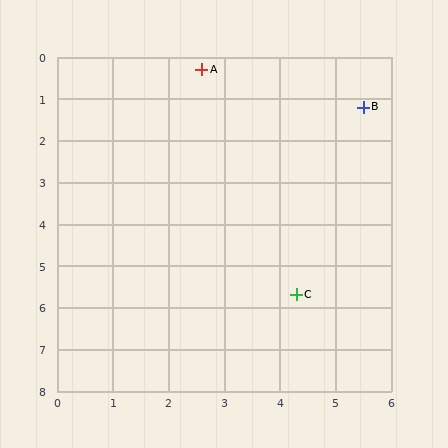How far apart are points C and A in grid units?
Points C and A are about 5.7 grid units apart.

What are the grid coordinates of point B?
Point B is at approximately (5.5, 1.2).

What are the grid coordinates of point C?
Point C is at approximately (4.3, 5.7).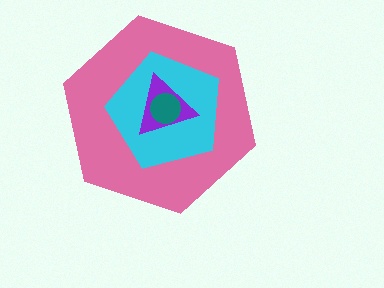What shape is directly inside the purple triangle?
The teal circle.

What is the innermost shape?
The teal circle.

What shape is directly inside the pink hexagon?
The cyan pentagon.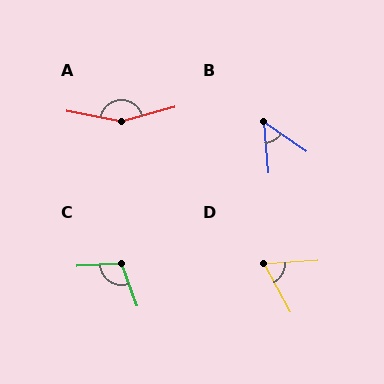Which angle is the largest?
A, at approximately 154 degrees.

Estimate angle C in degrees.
Approximately 107 degrees.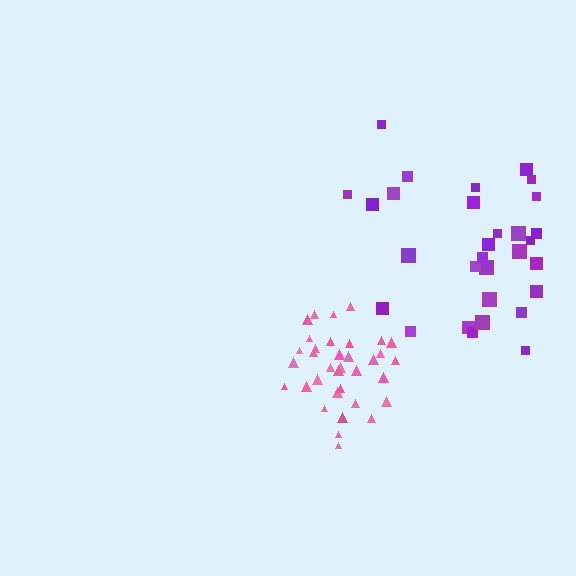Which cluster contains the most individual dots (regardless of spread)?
Pink (35).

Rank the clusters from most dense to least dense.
pink, purple.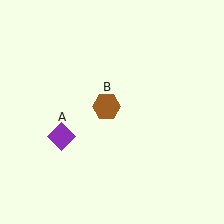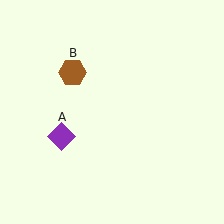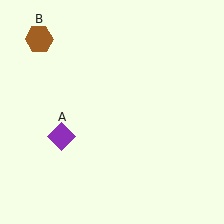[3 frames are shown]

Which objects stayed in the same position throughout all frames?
Purple diamond (object A) remained stationary.